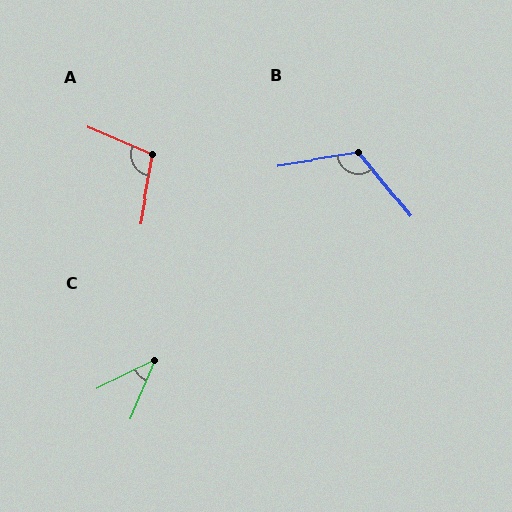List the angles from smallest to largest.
C (41°), A (103°), B (120°).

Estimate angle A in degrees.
Approximately 103 degrees.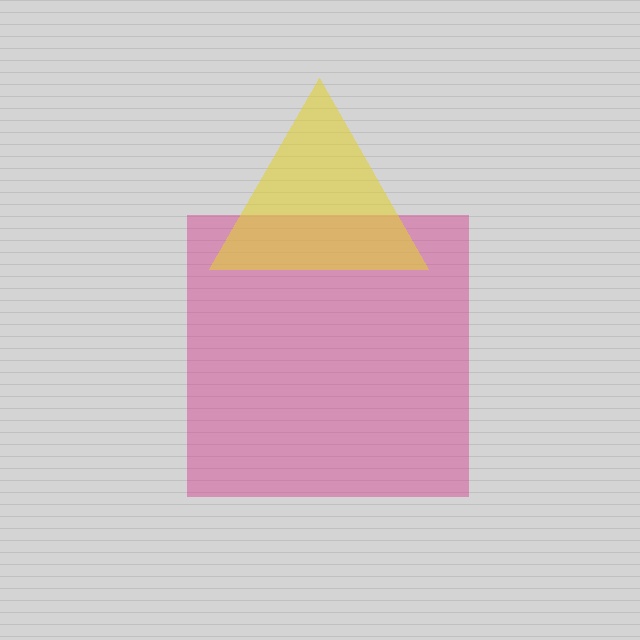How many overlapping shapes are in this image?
There are 2 overlapping shapes in the image.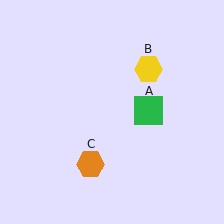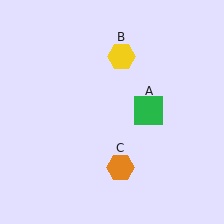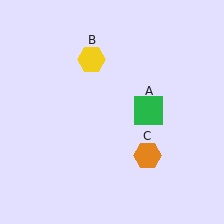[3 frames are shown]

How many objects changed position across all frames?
2 objects changed position: yellow hexagon (object B), orange hexagon (object C).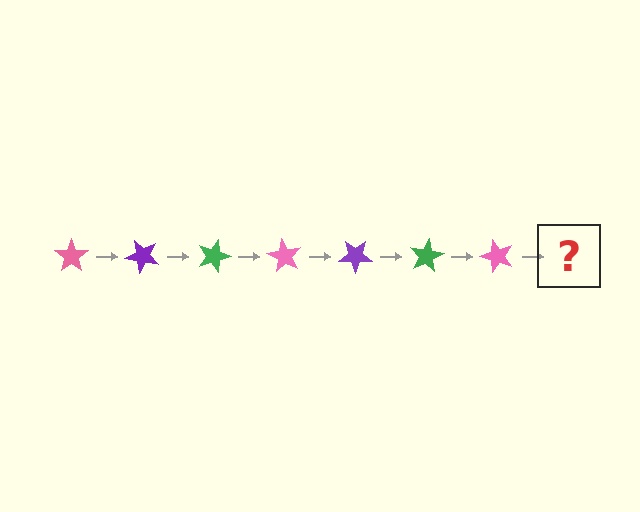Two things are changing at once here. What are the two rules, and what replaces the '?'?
The two rules are that it rotates 45 degrees each step and the color cycles through pink, purple, and green. The '?' should be a purple star, rotated 315 degrees from the start.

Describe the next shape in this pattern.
It should be a purple star, rotated 315 degrees from the start.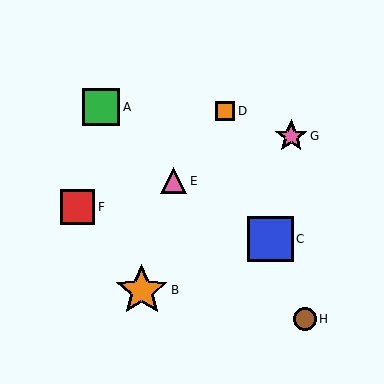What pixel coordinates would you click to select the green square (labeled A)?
Click at (101, 107) to select the green square A.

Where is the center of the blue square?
The center of the blue square is at (271, 239).